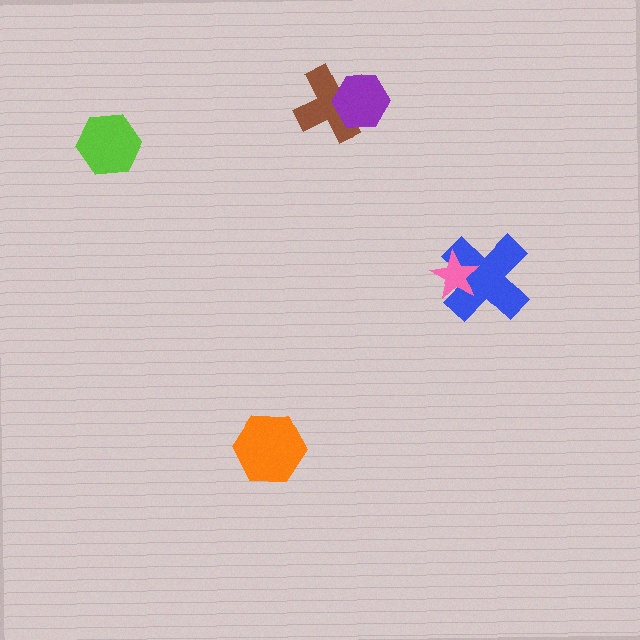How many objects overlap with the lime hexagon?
0 objects overlap with the lime hexagon.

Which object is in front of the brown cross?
The purple hexagon is in front of the brown cross.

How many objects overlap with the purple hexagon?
1 object overlaps with the purple hexagon.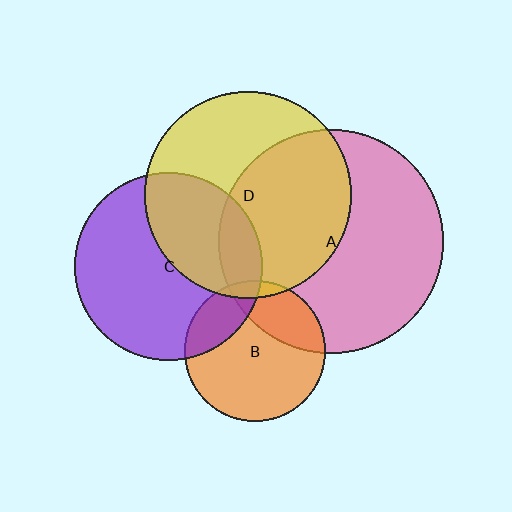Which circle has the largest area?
Circle A (pink).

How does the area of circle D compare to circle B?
Approximately 2.2 times.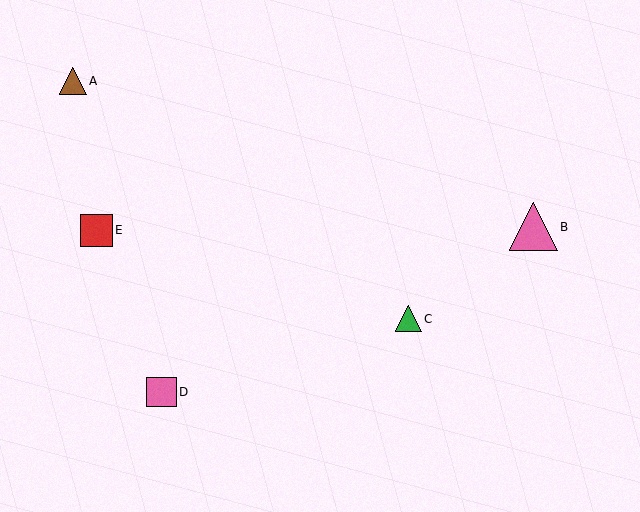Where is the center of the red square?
The center of the red square is at (96, 230).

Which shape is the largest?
The pink triangle (labeled B) is the largest.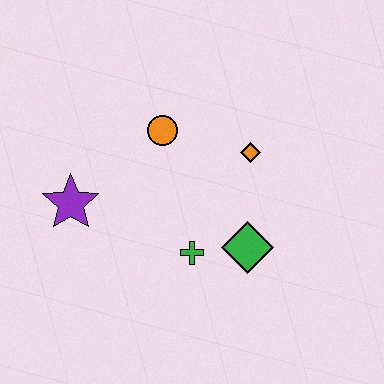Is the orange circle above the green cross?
Yes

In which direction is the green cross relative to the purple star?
The green cross is to the right of the purple star.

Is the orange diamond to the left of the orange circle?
No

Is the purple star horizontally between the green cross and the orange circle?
No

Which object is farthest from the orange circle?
The green diamond is farthest from the orange circle.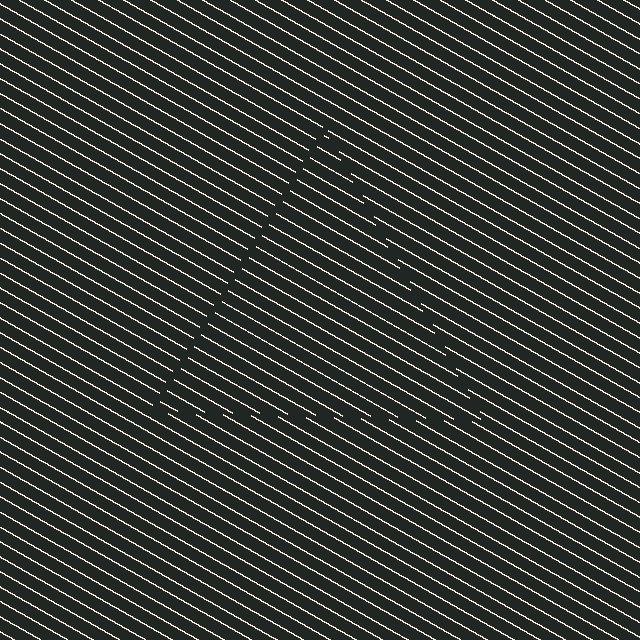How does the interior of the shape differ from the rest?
The interior of the shape contains the same grating, shifted by half a period — the contour is defined by the phase discontinuity where line-ends from the inner and outer gratings abut.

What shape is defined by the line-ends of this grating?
An illusory triangle. The interior of the shape contains the same grating, shifted by half a period — the contour is defined by the phase discontinuity where line-ends from the inner and outer gratings abut.